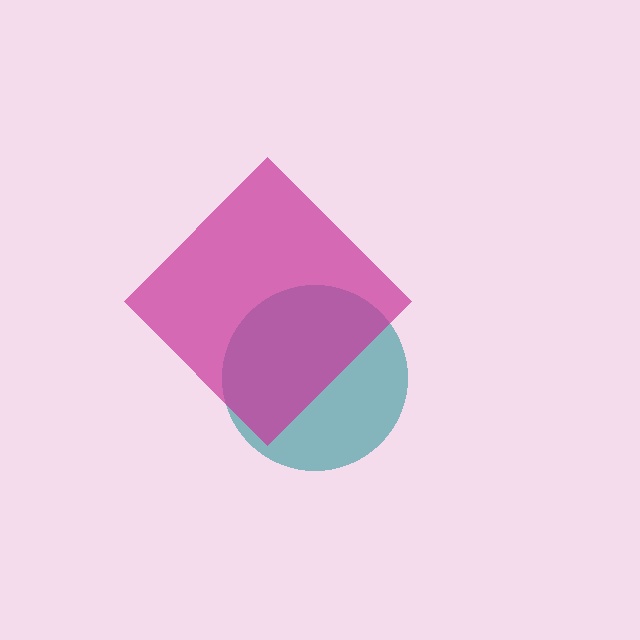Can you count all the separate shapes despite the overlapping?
Yes, there are 2 separate shapes.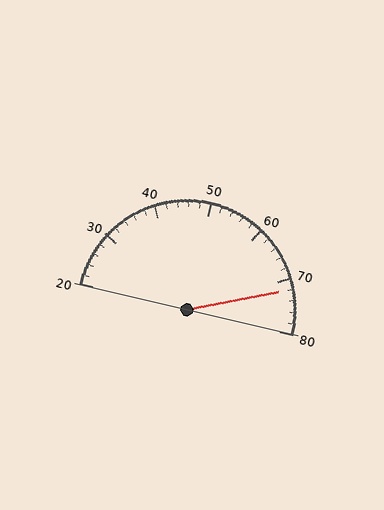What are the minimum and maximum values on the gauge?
The gauge ranges from 20 to 80.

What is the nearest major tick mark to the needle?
The nearest major tick mark is 70.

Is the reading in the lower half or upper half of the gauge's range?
The reading is in the upper half of the range (20 to 80).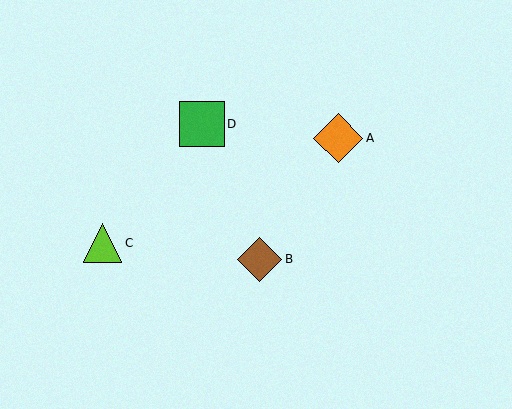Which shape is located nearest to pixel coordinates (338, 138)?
The orange diamond (labeled A) at (338, 138) is nearest to that location.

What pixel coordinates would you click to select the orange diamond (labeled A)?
Click at (338, 138) to select the orange diamond A.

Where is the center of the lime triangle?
The center of the lime triangle is at (102, 243).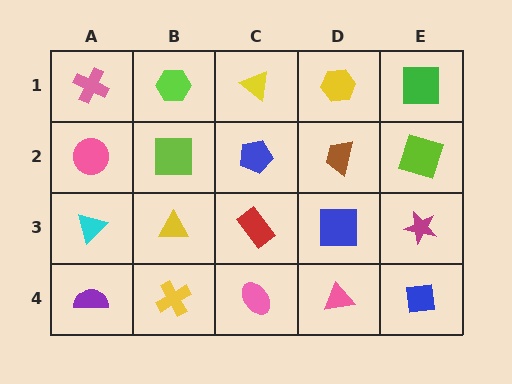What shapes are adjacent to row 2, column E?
A green square (row 1, column E), a magenta star (row 3, column E), a brown trapezoid (row 2, column D).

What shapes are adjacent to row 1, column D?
A brown trapezoid (row 2, column D), a yellow triangle (row 1, column C), a green square (row 1, column E).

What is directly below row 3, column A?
A purple semicircle.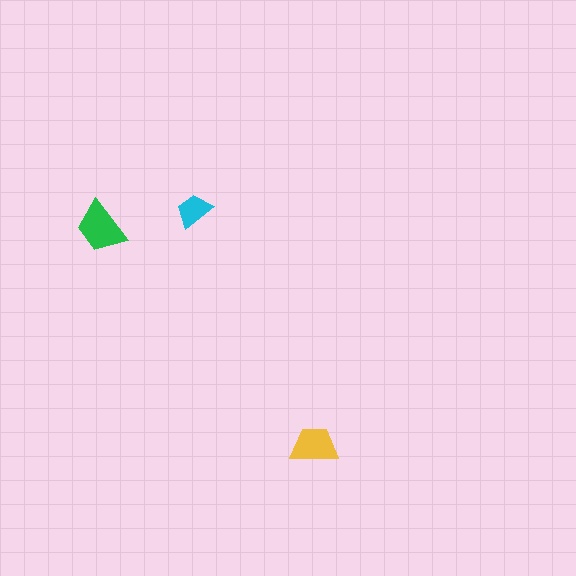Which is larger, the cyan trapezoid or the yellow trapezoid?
The yellow one.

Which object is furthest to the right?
The yellow trapezoid is rightmost.